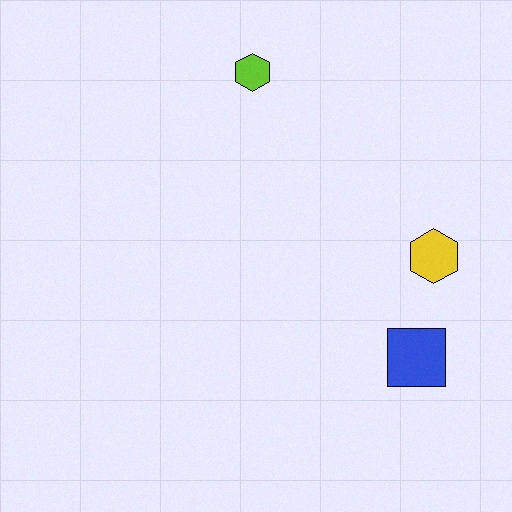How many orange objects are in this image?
There are no orange objects.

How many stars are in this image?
There are no stars.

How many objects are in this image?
There are 3 objects.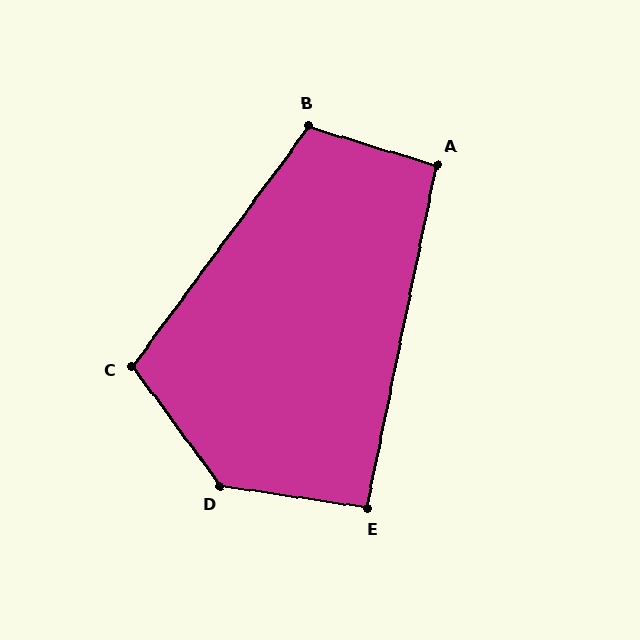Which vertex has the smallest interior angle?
E, at approximately 93 degrees.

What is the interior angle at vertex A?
Approximately 95 degrees (obtuse).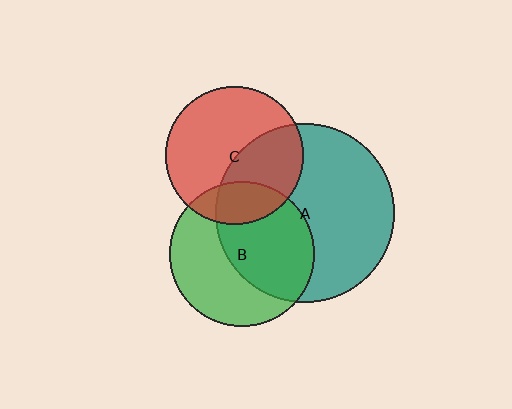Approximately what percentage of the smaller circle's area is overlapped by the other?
Approximately 20%.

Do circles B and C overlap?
Yes.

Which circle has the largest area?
Circle A (teal).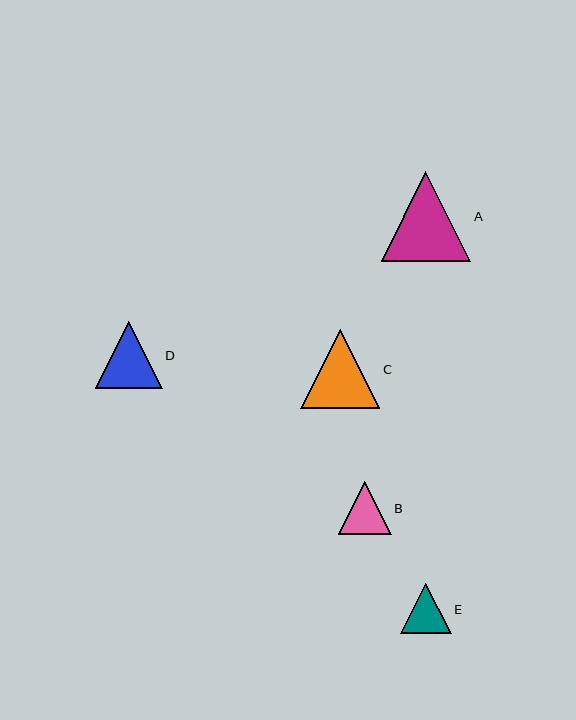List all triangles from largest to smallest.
From largest to smallest: A, C, D, B, E.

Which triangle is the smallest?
Triangle E is the smallest with a size of approximately 51 pixels.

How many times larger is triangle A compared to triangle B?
Triangle A is approximately 1.7 times the size of triangle B.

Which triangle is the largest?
Triangle A is the largest with a size of approximately 89 pixels.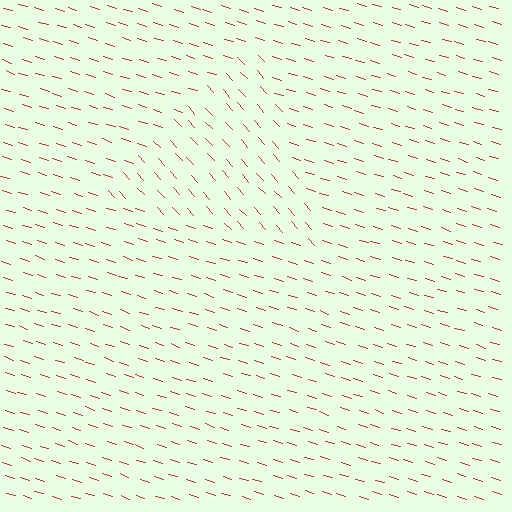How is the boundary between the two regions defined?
The boundary is defined purely by a change in line orientation (approximately 30 degrees difference). All lines are the same color and thickness.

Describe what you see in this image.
The image is filled with small red line segments. A triangle region in the image has lines oriented differently from the surrounding lines, creating a visible texture boundary.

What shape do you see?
I see a triangle.